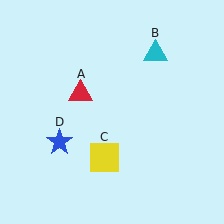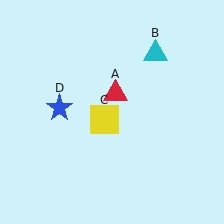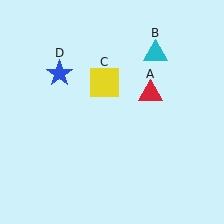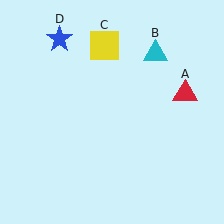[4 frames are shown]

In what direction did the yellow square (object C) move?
The yellow square (object C) moved up.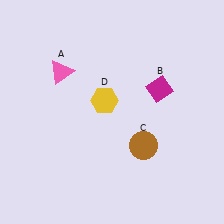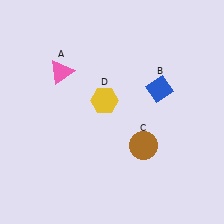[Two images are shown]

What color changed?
The diamond (B) changed from magenta in Image 1 to blue in Image 2.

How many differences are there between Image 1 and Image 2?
There is 1 difference between the two images.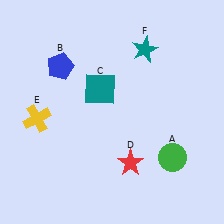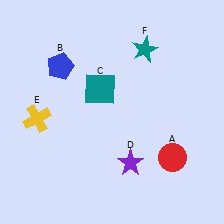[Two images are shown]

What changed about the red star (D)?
In Image 1, D is red. In Image 2, it changed to purple.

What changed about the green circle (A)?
In Image 1, A is green. In Image 2, it changed to red.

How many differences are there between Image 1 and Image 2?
There are 2 differences between the two images.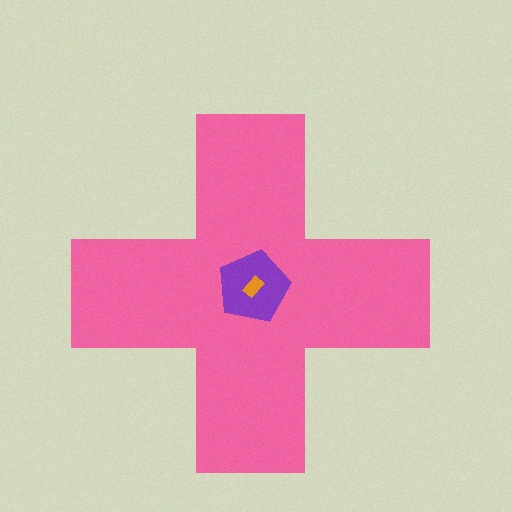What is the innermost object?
The orange rectangle.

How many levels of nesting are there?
3.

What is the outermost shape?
The pink cross.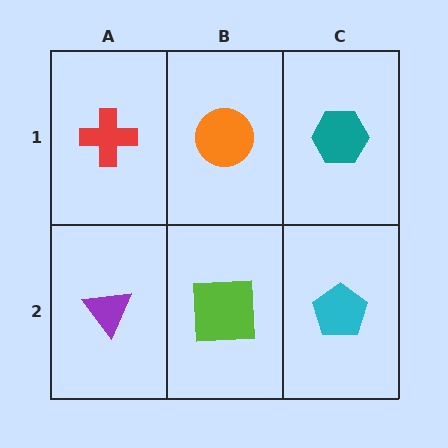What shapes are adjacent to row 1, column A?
A purple triangle (row 2, column A), an orange circle (row 1, column B).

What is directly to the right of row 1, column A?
An orange circle.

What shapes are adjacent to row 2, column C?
A teal hexagon (row 1, column C), a lime square (row 2, column B).